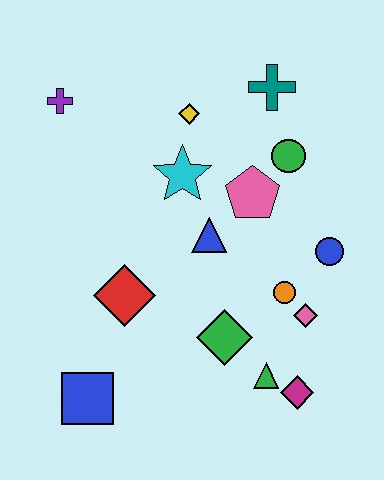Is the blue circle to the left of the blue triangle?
No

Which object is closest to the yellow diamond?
The cyan star is closest to the yellow diamond.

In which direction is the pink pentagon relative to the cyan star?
The pink pentagon is to the right of the cyan star.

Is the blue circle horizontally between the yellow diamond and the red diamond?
No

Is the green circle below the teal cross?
Yes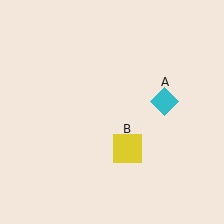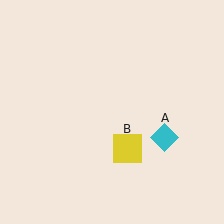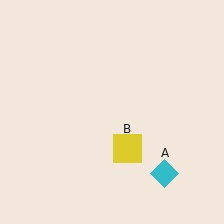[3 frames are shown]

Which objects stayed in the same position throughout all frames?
Yellow square (object B) remained stationary.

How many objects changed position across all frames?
1 object changed position: cyan diamond (object A).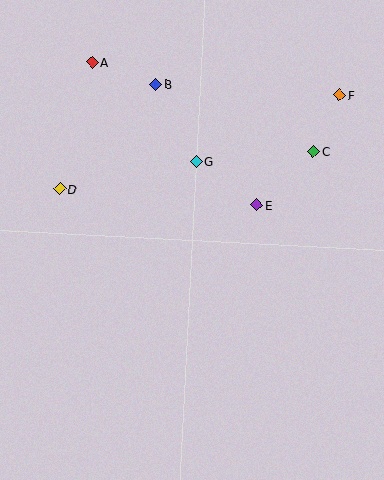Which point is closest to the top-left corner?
Point A is closest to the top-left corner.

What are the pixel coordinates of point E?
Point E is at (256, 205).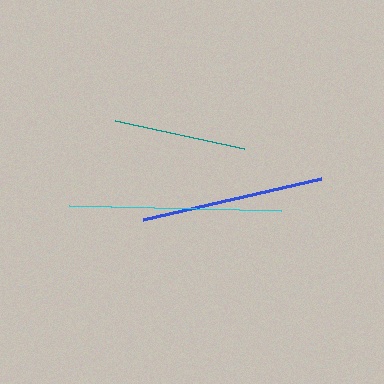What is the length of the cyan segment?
The cyan segment is approximately 212 pixels long.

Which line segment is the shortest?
The teal line is the shortest at approximately 132 pixels.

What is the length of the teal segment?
The teal segment is approximately 132 pixels long.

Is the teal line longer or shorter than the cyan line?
The cyan line is longer than the teal line.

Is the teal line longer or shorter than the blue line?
The blue line is longer than the teal line.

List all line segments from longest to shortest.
From longest to shortest: cyan, blue, teal.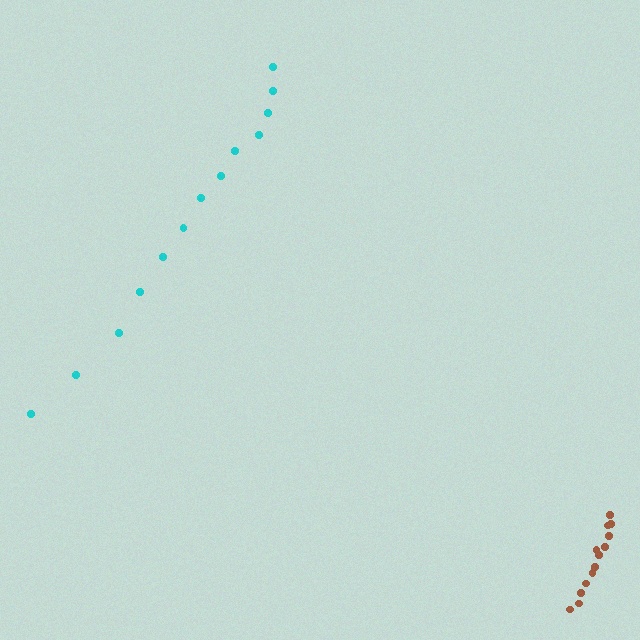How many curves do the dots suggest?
There are 2 distinct paths.